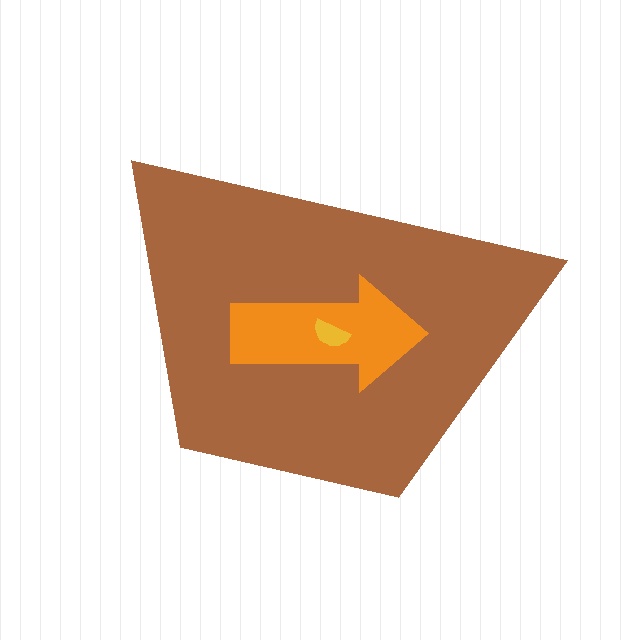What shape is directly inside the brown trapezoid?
The orange arrow.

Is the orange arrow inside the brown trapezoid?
Yes.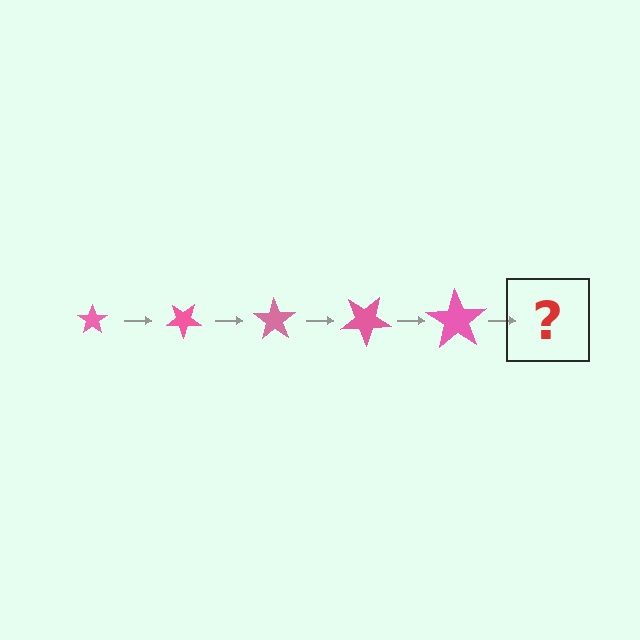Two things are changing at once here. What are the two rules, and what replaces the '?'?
The two rules are that the star grows larger each step and it rotates 35 degrees each step. The '?' should be a star, larger than the previous one and rotated 175 degrees from the start.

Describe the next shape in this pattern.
It should be a star, larger than the previous one and rotated 175 degrees from the start.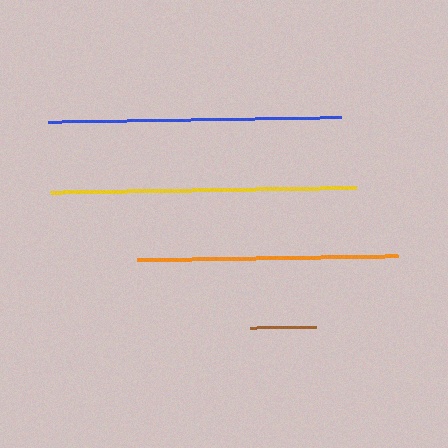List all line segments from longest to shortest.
From longest to shortest: yellow, blue, orange, brown.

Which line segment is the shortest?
The brown line is the shortest at approximately 66 pixels.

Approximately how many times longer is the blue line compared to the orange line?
The blue line is approximately 1.1 times the length of the orange line.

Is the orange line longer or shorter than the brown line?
The orange line is longer than the brown line.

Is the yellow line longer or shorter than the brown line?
The yellow line is longer than the brown line.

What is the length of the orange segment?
The orange segment is approximately 261 pixels long.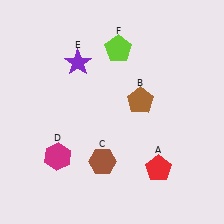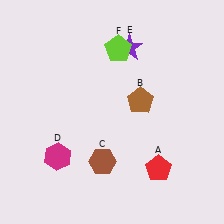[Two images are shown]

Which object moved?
The purple star (E) moved right.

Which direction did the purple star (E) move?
The purple star (E) moved right.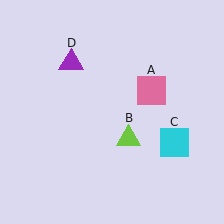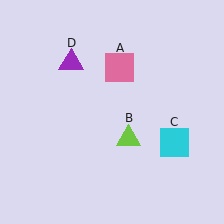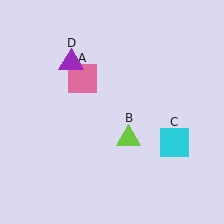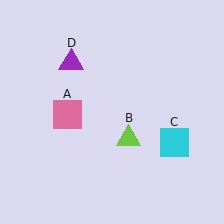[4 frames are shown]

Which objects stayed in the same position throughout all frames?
Lime triangle (object B) and cyan square (object C) and purple triangle (object D) remained stationary.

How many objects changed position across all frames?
1 object changed position: pink square (object A).